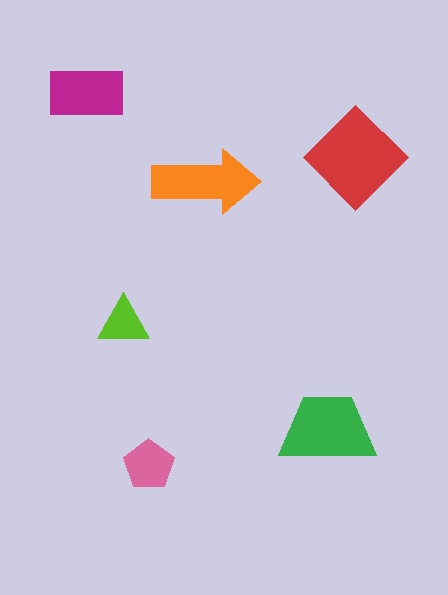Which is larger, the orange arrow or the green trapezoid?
The green trapezoid.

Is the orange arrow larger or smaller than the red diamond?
Smaller.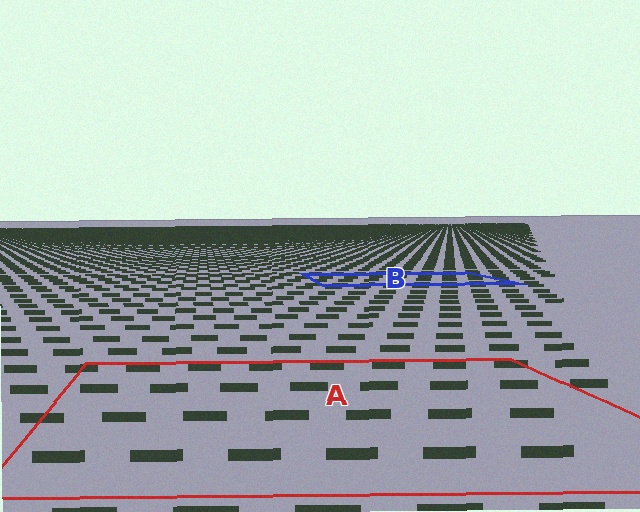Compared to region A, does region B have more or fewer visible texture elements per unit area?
Region B has more texture elements per unit area — they are packed more densely because it is farther away.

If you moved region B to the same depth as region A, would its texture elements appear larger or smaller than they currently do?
They would appear larger. At a closer depth, the same texture elements are projected at a bigger on-screen size.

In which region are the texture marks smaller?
The texture marks are smaller in region B, because it is farther away.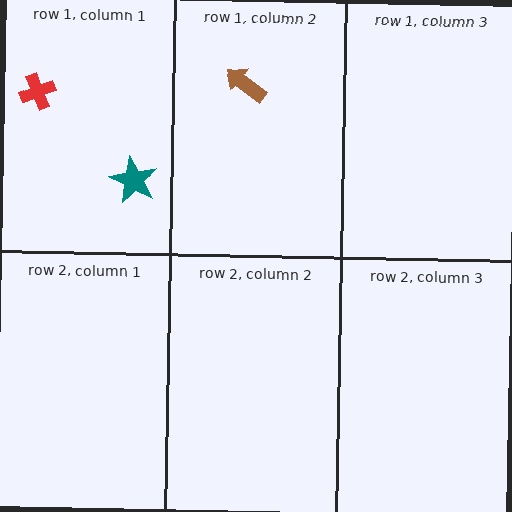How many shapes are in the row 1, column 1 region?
2.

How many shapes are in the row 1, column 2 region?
1.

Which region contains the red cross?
The row 1, column 1 region.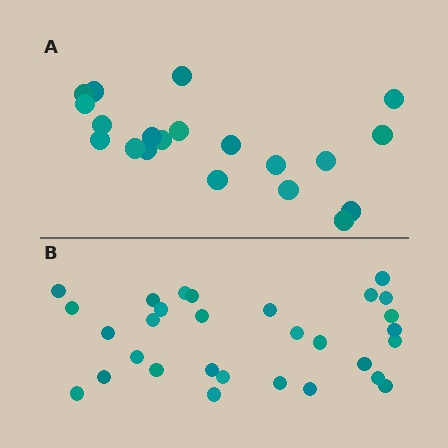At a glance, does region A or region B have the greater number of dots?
Region B (the bottom region) has more dots.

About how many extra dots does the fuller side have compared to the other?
Region B has roughly 10 or so more dots than region A.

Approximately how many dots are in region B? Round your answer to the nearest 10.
About 30 dots.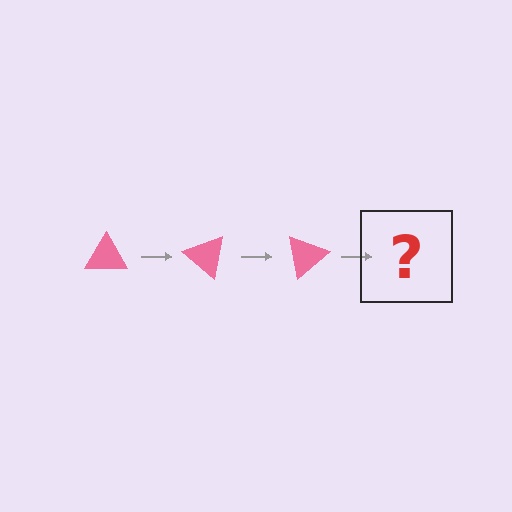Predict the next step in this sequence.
The next step is a pink triangle rotated 120 degrees.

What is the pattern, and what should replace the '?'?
The pattern is that the triangle rotates 40 degrees each step. The '?' should be a pink triangle rotated 120 degrees.